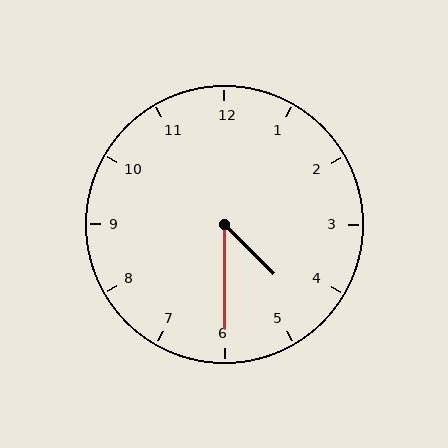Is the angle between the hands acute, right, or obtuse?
It is acute.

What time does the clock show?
4:30.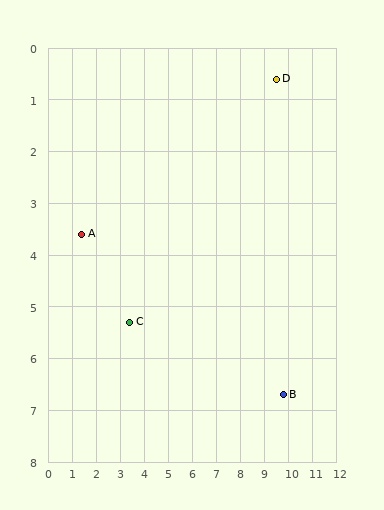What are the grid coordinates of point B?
Point B is at approximately (9.8, 6.7).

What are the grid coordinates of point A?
Point A is at approximately (1.4, 3.6).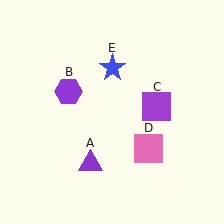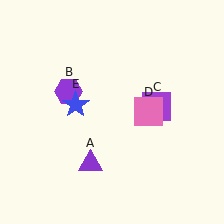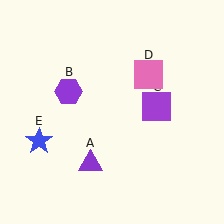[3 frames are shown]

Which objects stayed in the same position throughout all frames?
Purple triangle (object A) and purple hexagon (object B) and purple square (object C) remained stationary.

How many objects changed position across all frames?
2 objects changed position: pink square (object D), blue star (object E).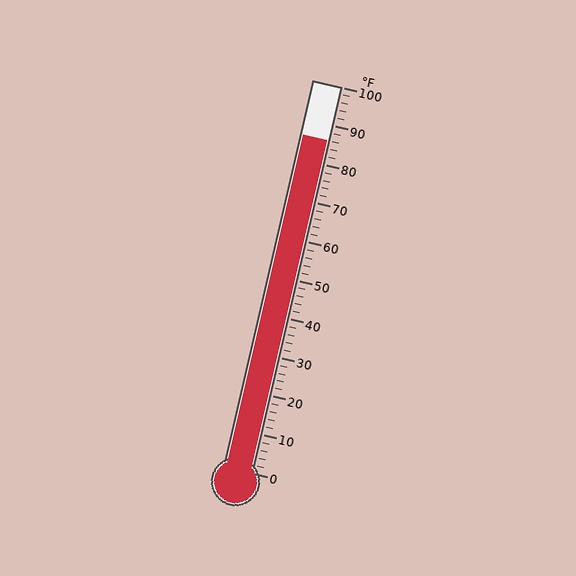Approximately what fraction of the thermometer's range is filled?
The thermometer is filled to approximately 85% of its range.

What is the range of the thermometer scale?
The thermometer scale ranges from 0°F to 100°F.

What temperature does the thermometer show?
The thermometer shows approximately 86°F.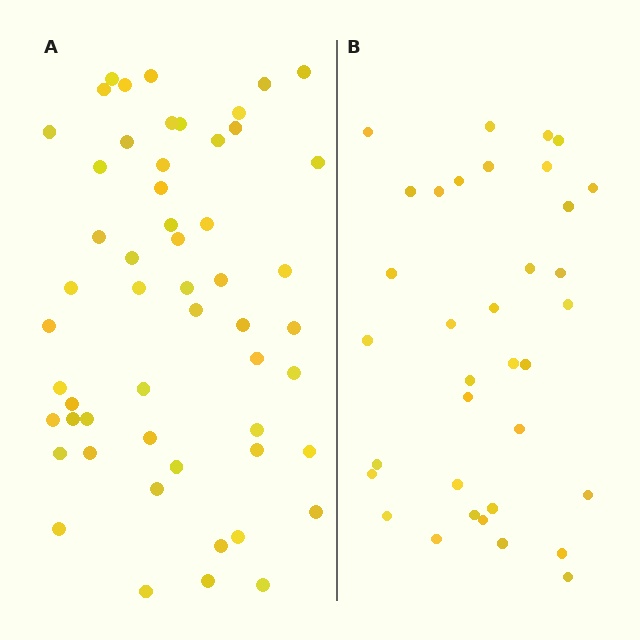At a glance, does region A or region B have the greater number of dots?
Region A (the left region) has more dots.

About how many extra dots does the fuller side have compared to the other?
Region A has approximately 20 more dots than region B.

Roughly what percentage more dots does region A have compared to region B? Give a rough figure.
About 55% more.